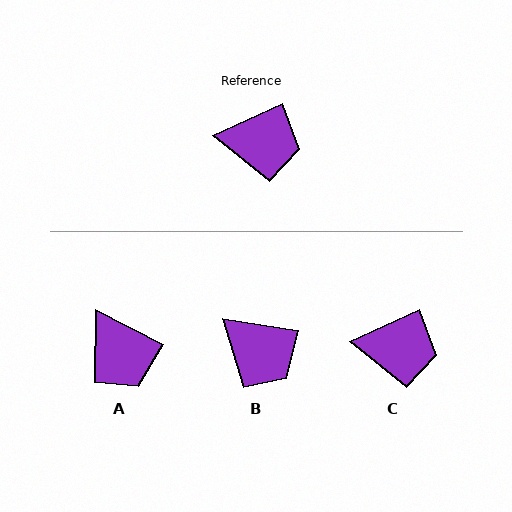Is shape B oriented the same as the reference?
No, it is off by about 34 degrees.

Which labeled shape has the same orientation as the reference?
C.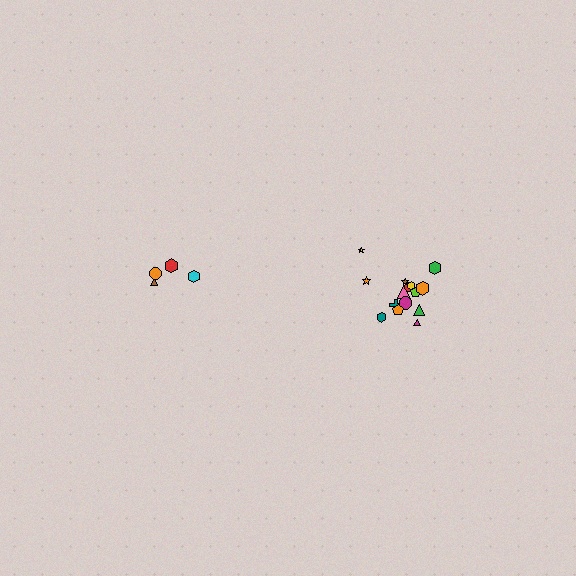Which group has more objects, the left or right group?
The right group.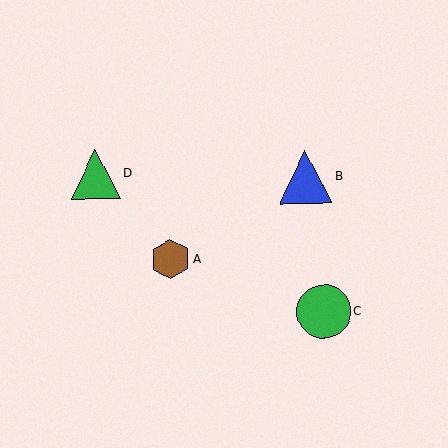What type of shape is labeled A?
Shape A is a brown hexagon.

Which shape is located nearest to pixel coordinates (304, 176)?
The blue triangle (labeled B) at (305, 177) is nearest to that location.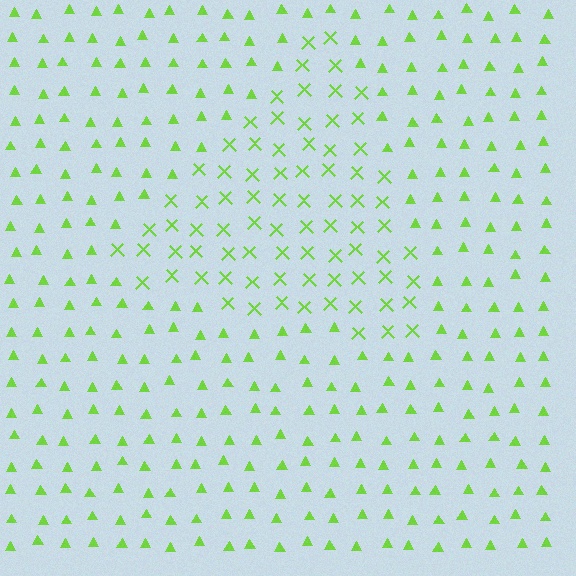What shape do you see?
I see a triangle.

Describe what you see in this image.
The image is filled with small lime elements arranged in a uniform grid. A triangle-shaped region contains X marks, while the surrounding area contains triangles. The boundary is defined purely by the change in element shape.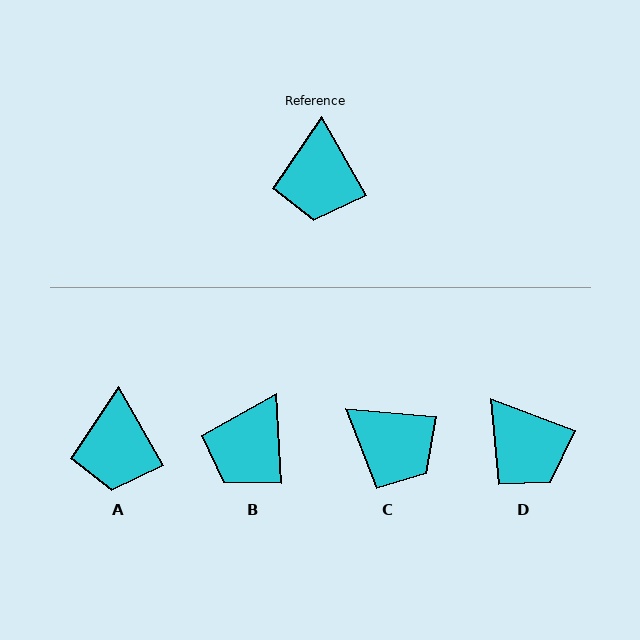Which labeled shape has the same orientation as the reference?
A.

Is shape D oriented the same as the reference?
No, it is off by about 40 degrees.